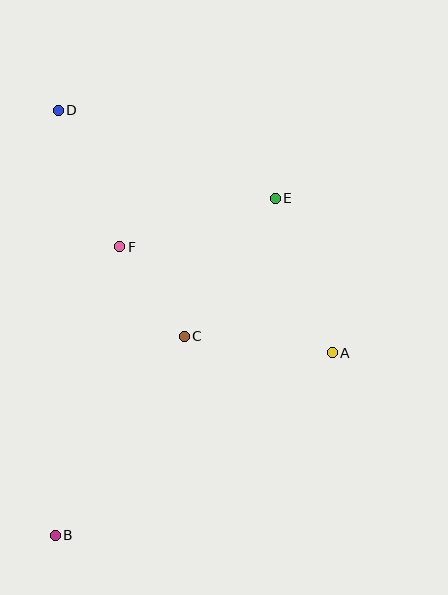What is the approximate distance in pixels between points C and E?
The distance between C and E is approximately 165 pixels.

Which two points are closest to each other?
Points C and F are closest to each other.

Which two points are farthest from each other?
Points B and D are farthest from each other.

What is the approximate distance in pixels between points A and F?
The distance between A and F is approximately 238 pixels.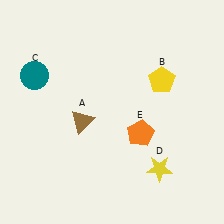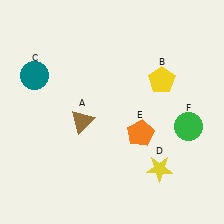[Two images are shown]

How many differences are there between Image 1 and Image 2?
There is 1 difference between the two images.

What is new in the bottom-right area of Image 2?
A green circle (F) was added in the bottom-right area of Image 2.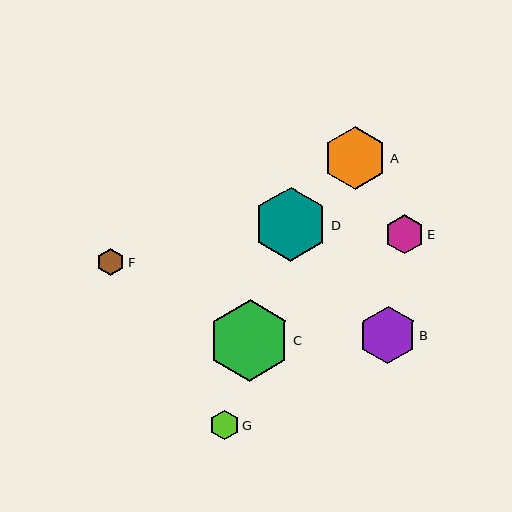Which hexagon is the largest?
Hexagon C is the largest with a size of approximately 82 pixels.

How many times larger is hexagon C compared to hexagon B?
Hexagon C is approximately 1.4 times the size of hexagon B.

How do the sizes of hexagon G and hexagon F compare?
Hexagon G and hexagon F are approximately the same size.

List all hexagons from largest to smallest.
From largest to smallest: C, D, A, B, E, G, F.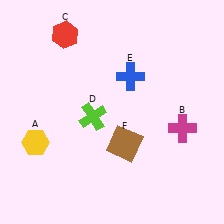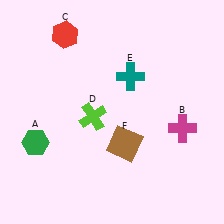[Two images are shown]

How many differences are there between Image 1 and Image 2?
There are 2 differences between the two images.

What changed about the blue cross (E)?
In Image 1, E is blue. In Image 2, it changed to teal.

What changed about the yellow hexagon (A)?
In Image 1, A is yellow. In Image 2, it changed to green.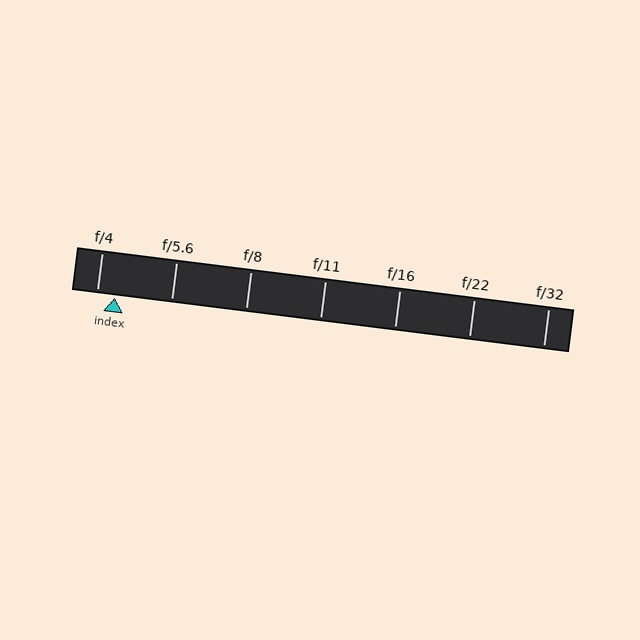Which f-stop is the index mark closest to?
The index mark is closest to f/4.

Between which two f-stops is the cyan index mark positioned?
The index mark is between f/4 and f/5.6.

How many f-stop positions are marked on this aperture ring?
There are 7 f-stop positions marked.